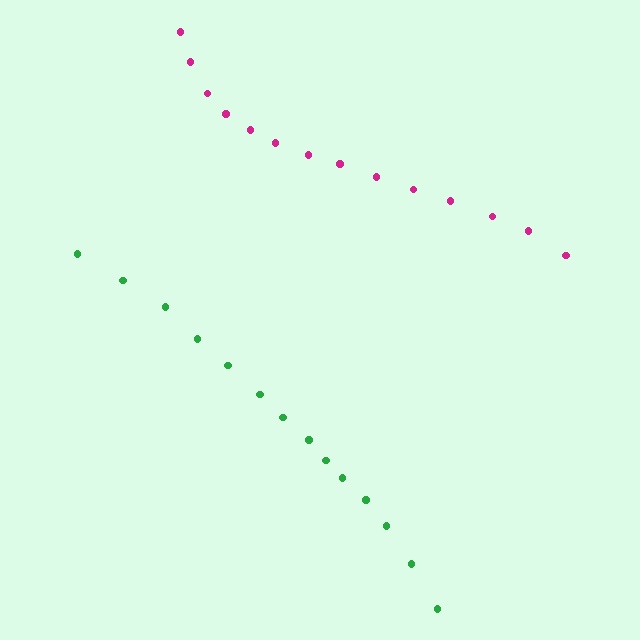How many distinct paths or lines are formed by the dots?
There are 2 distinct paths.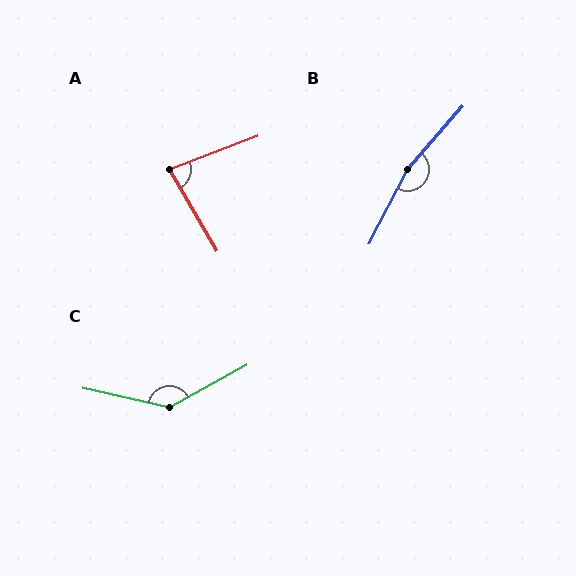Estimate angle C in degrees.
Approximately 138 degrees.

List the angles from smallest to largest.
A (80°), C (138°), B (166°).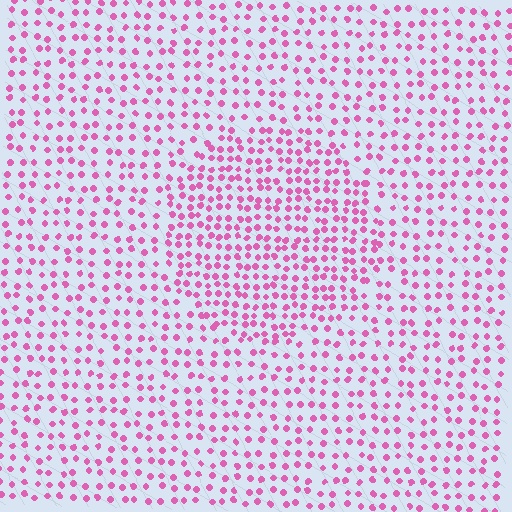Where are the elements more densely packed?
The elements are more densely packed inside the circle boundary.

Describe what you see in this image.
The image contains small pink elements arranged at two different densities. A circle-shaped region is visible where the elements are more densely packed than the surrounding area.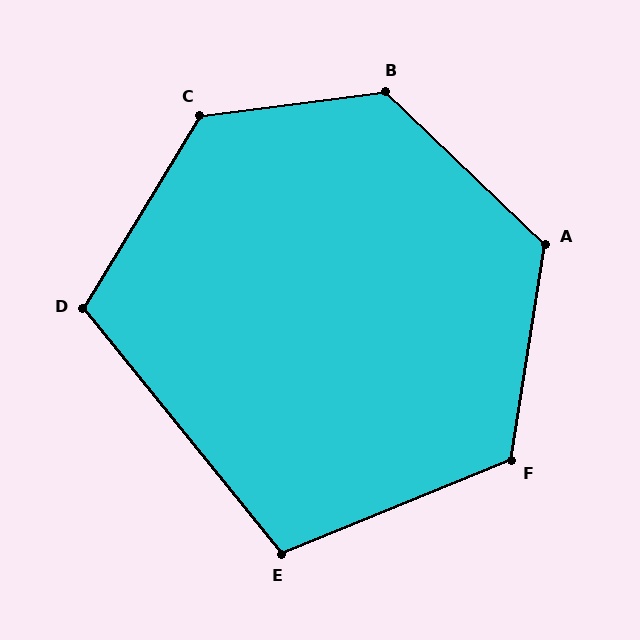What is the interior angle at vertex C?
Approximately 128 degrees (obtuse).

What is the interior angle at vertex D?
Approximately 110 degrees (obtuse).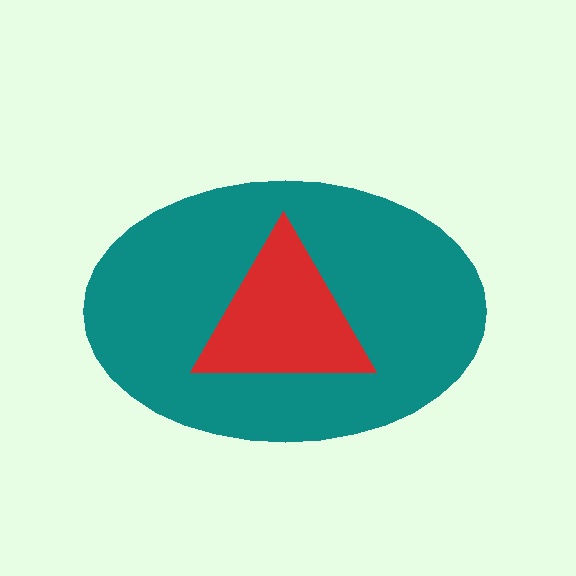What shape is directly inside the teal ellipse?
The red triangle.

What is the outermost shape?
The teal ellipse.